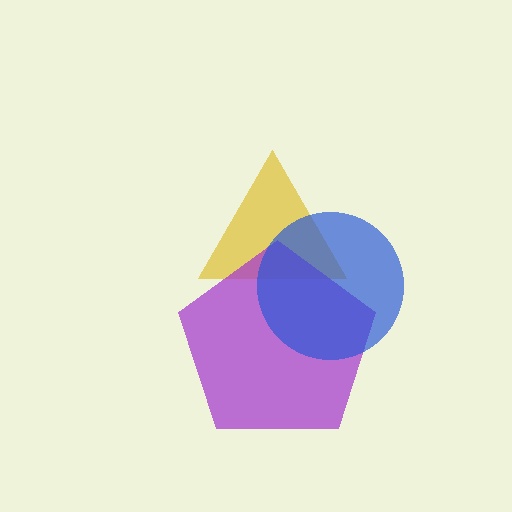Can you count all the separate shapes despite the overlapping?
Yes, there are 3 separate shapes.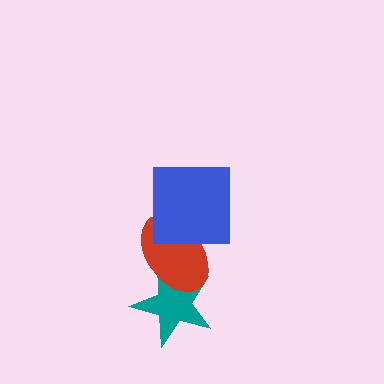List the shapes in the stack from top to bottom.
From top to bottom: the blue square, the red ellipse, the teal star.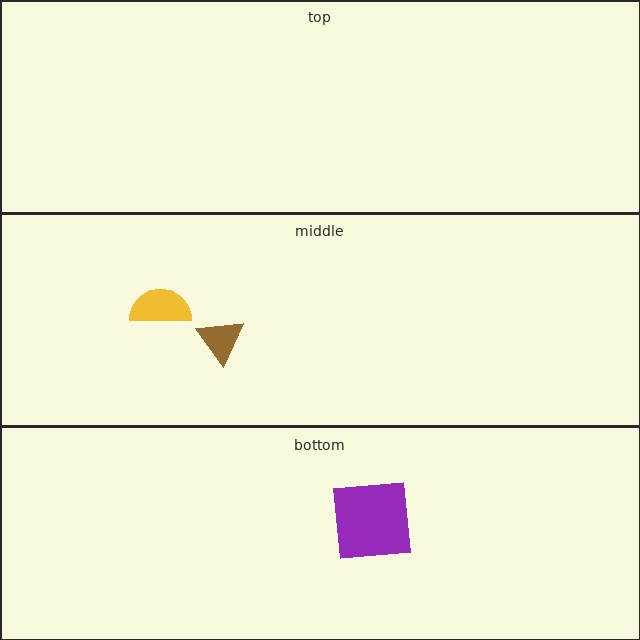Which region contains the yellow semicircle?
The middle region.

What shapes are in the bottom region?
The purple square.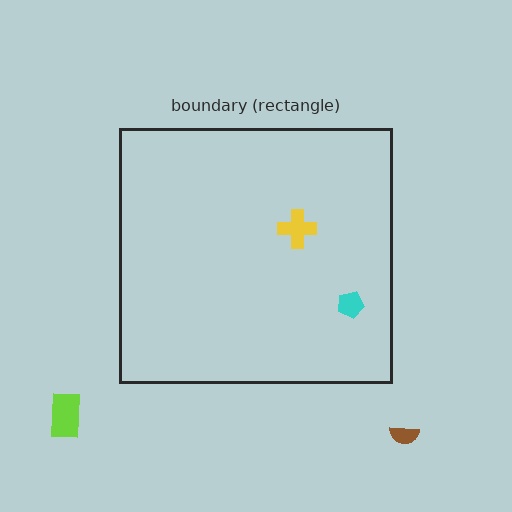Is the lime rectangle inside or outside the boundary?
Outside.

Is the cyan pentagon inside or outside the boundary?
Inside.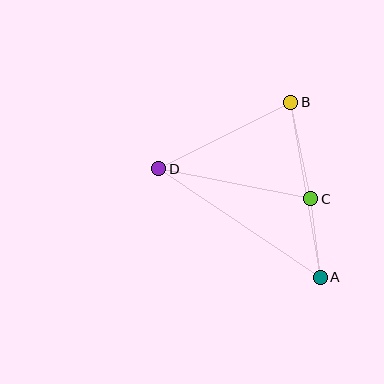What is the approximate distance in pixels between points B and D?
The distance between B and D is approximately 148 pixels.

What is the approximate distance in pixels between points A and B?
The distance between A and B is approximately 178 pixels.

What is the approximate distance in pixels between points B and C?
The distance between B and C is approximately 99 pixels.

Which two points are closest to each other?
Points A and C are closest to each other.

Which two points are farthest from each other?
Points A and D are farthest from each other.